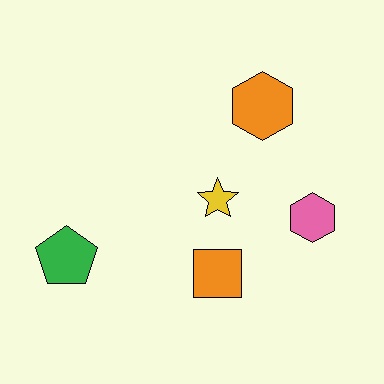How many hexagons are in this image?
There are 2 hexagons.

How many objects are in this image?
There are 5 objects.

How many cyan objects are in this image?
There are no cyan objects.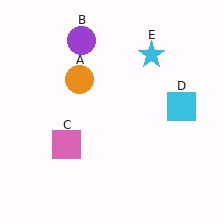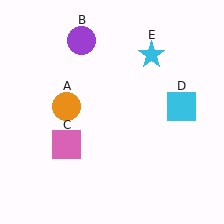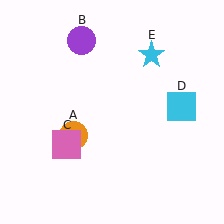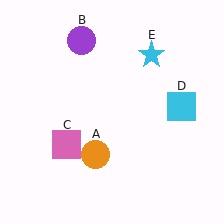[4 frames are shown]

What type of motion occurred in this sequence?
The orange circle (object A) rotated counterclockwise around the center of the scene.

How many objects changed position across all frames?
1 object changed position: orange circle (object A).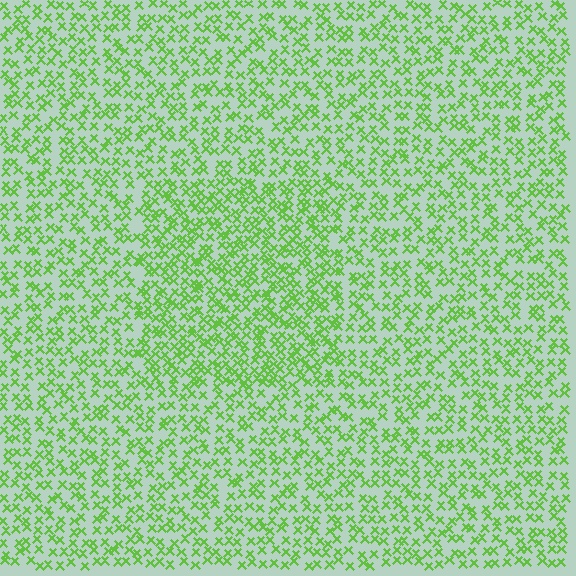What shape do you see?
I see a rectangle.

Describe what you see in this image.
The image contains small lime elements arranged at two different densities. A rectangle-shaped region is visible where the elements are more densely packed than the surrounding area.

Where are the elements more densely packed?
The elements are more densely packed inside the rectangle boundary.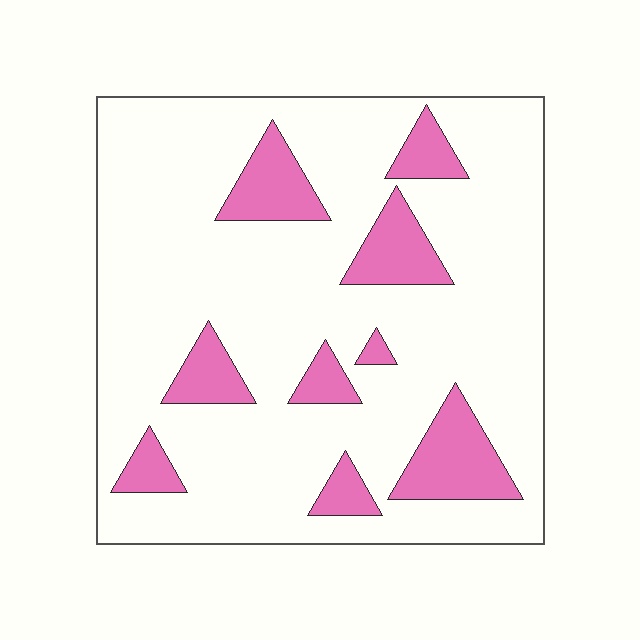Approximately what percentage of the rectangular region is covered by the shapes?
Approximately 20%.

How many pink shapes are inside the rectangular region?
9.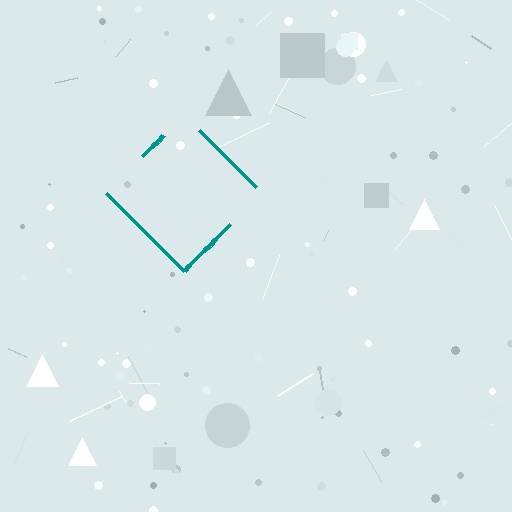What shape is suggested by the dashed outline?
The dashed outline suggests a diamond.